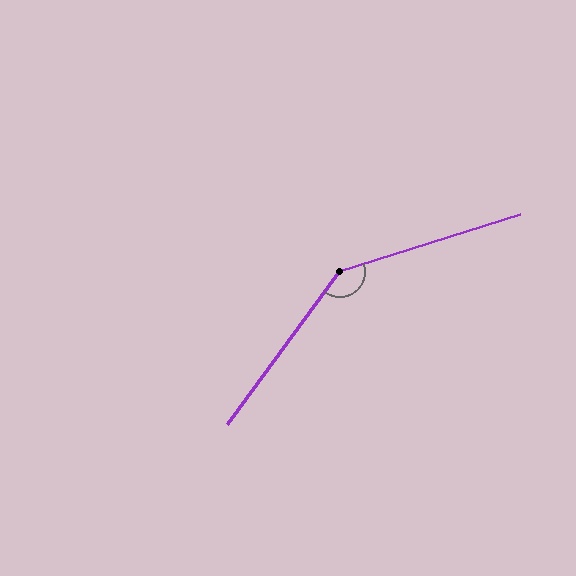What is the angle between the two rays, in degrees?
Approximately 144 degrees.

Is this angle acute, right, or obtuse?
It is obtuse.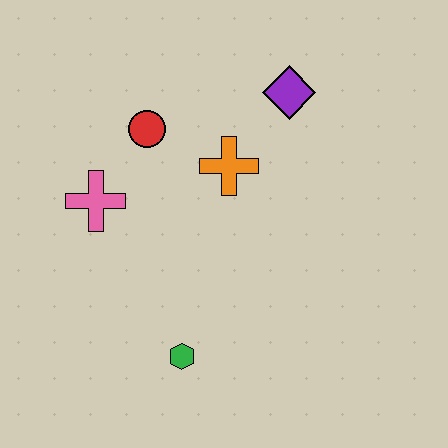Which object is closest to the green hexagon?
The pink cross is closest to the green hexagon.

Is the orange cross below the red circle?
Yes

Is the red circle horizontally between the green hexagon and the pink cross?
Yes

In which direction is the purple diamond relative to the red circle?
The purple diamond is to the right of the red circle.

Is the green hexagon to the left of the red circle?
No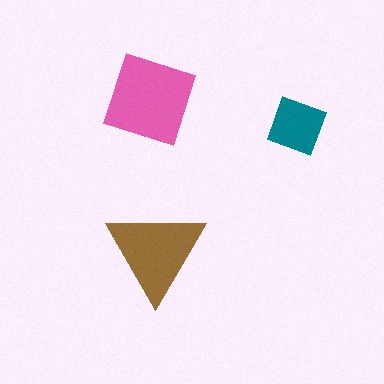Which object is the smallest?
The teal square.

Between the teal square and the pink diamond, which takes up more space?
The pink diamond.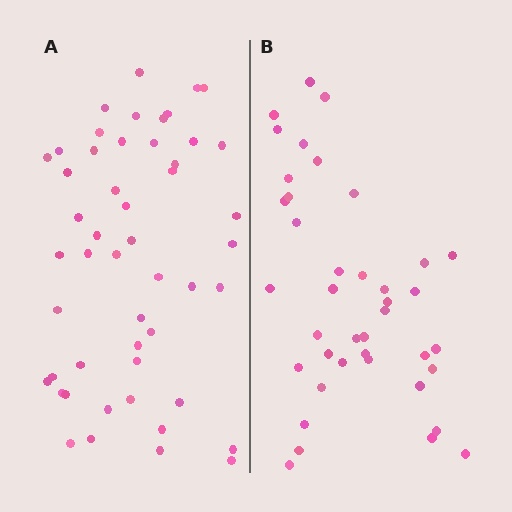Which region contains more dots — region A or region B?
Region A (the left region) has more dots.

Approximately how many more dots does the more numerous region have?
Region A has roughly 10 or so more dots than region B.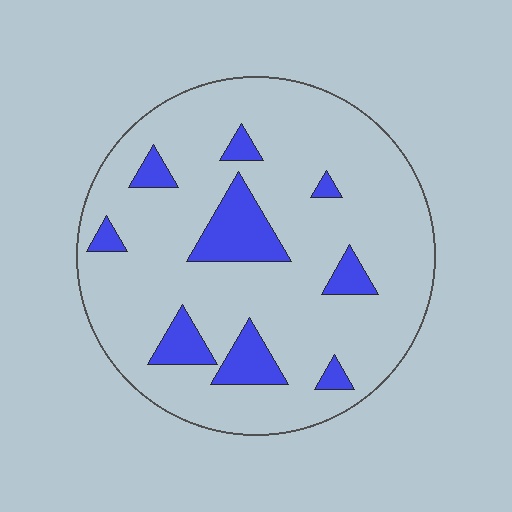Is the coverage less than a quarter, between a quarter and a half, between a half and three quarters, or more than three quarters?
Less than a quarter.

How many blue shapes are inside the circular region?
9.